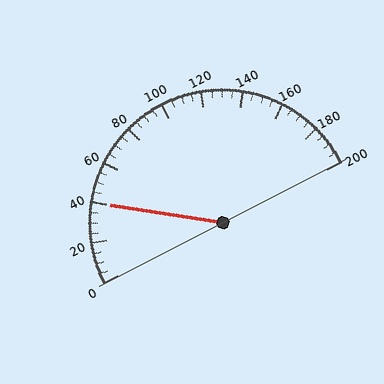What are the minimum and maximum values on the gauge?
The gauge ranges from 0 to 200.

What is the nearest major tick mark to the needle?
The nearest major tick mark is 40.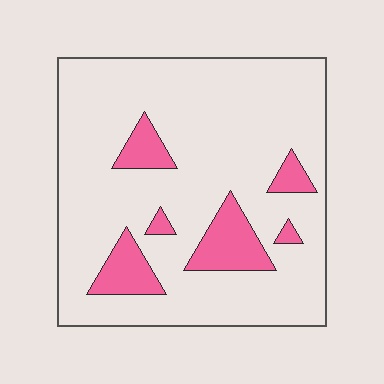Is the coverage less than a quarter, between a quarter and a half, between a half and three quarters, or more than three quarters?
Less than a quarter.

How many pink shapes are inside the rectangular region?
6.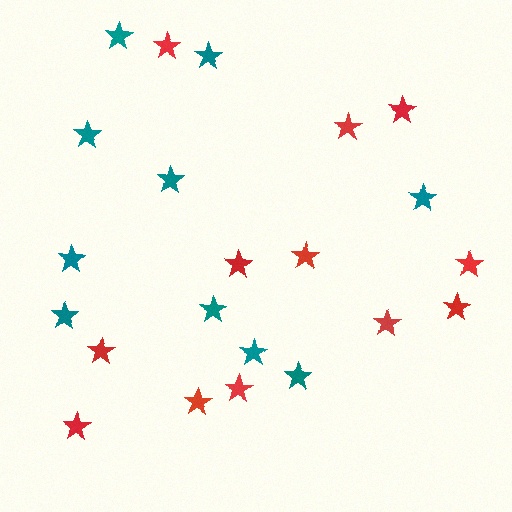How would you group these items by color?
There are 2 groups: one group of red stars (12) and one group of teal stars (10).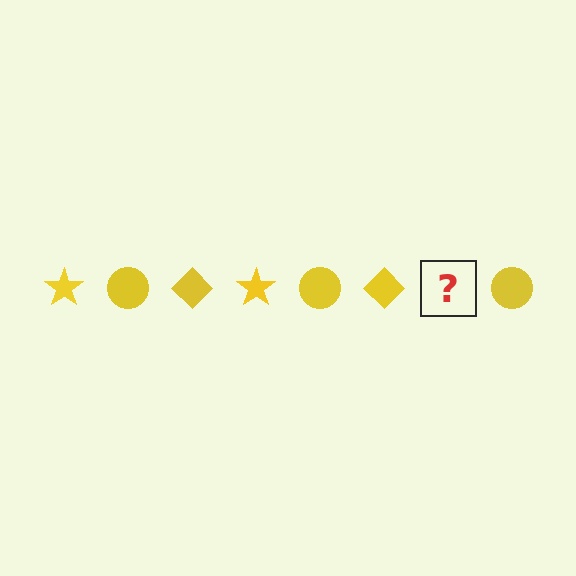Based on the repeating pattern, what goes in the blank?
The blank should be a yellow star.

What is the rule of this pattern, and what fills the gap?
The rule is that the pattern cycles through star, circle, diamond shapes in yellow. The gap should be filled with a yellow star.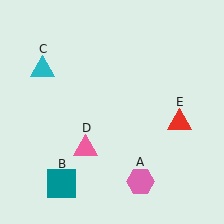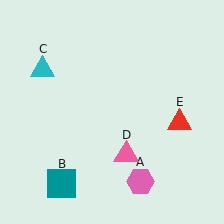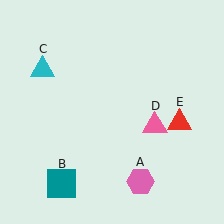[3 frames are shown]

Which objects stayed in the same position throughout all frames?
Pink hexagon (object A) and teal square (object B) and cyan triangle (object C) and red triangle (object E) remained stationary.